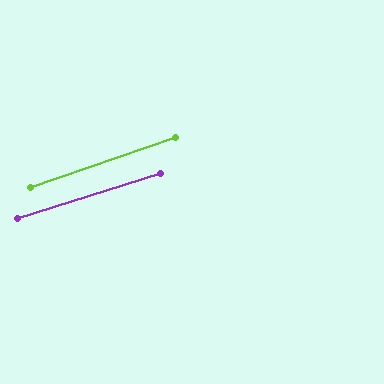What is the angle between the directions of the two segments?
Approximately 2 degrees.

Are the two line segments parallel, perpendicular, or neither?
Parallel — their directions differ by only 1.7°.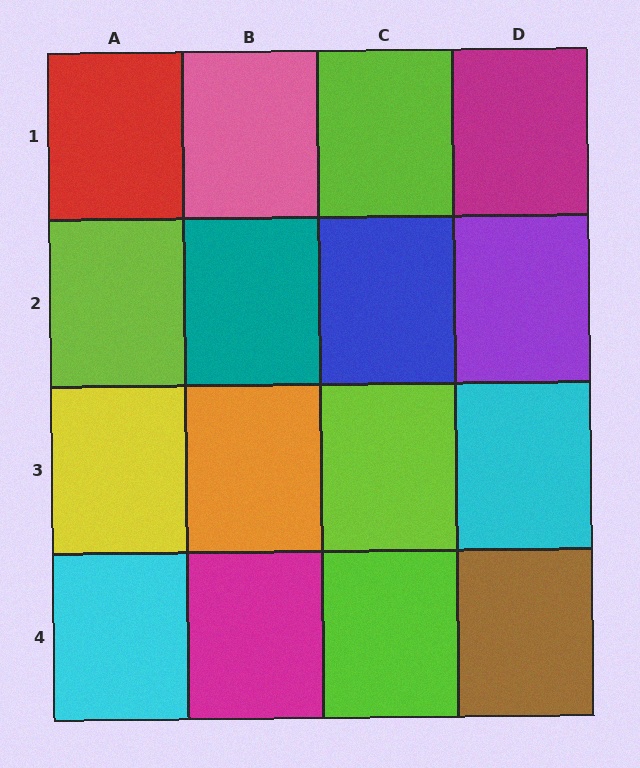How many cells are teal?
1 cell is teal.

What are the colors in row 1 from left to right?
Red, pink, lime, magenta.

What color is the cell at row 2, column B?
Teal.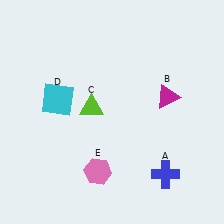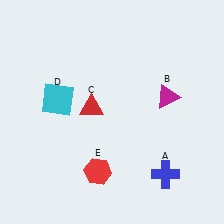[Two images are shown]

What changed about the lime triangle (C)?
In Image 1, C is lime. In Image 2, it changed to red.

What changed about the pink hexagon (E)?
In Image 1, E is pink. In Image 2, it changed to red.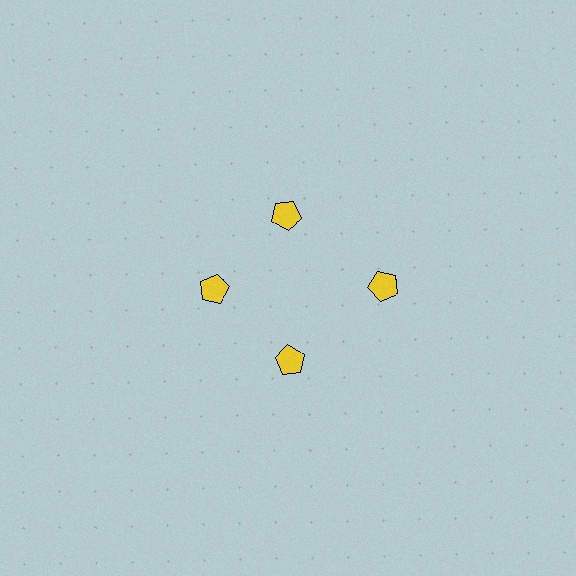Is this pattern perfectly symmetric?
No. The 4 yellow pentagons are arranged in a ring, but one element near the 3 o'clock position is pushed outward from the center, breaking the 4-fold rotational symmetry.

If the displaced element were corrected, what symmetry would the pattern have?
It would have 4-fold rotational symmetry — the pattern would map onto itself every 90 degrees.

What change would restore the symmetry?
The symmetry would be restored by moving it inward, back onto the ring so that all 4 pentagons sit at equal angles and equal distance from the center.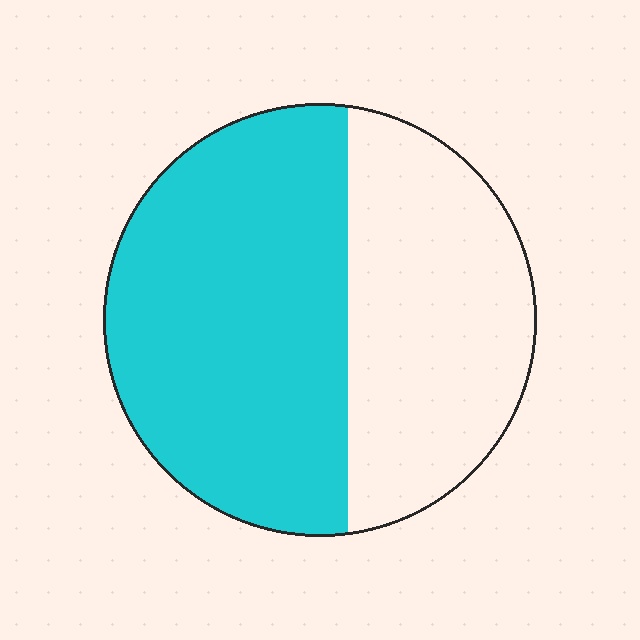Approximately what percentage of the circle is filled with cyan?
Approximately 60%.